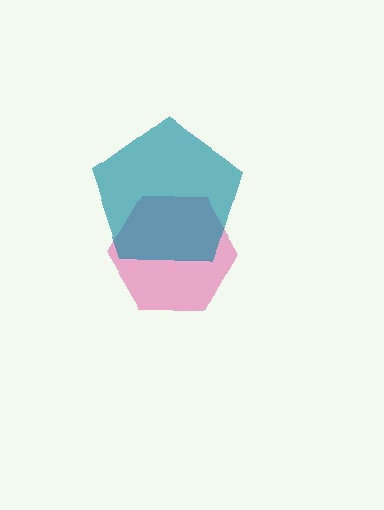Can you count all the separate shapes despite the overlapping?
Yes, there are 2 separate shapes.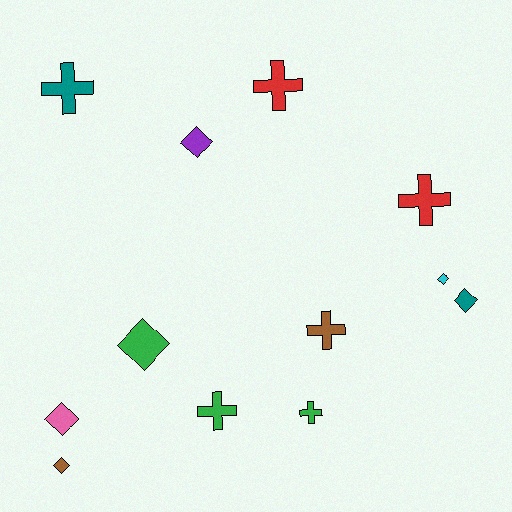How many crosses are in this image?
There are 6 crosses.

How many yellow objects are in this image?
There are no yellow objects.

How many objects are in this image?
There are 12 objects.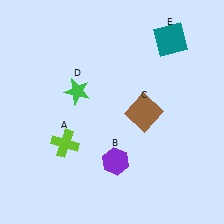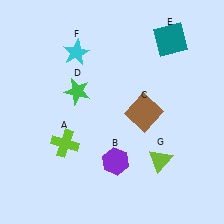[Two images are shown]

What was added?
A cyan star (F), a lime triangle (G) were added in Image 2.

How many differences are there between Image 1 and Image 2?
There are 2 differences between the two images.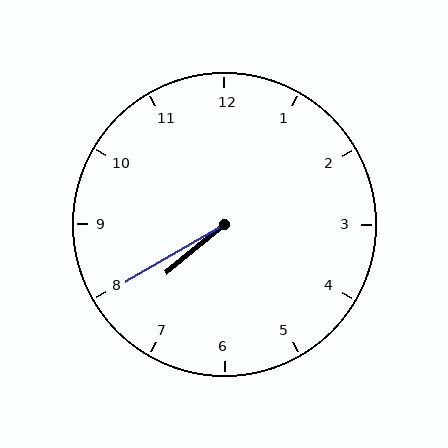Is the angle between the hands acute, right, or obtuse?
It is acute.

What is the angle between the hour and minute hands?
Approximately 10 degrees.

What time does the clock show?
7:40.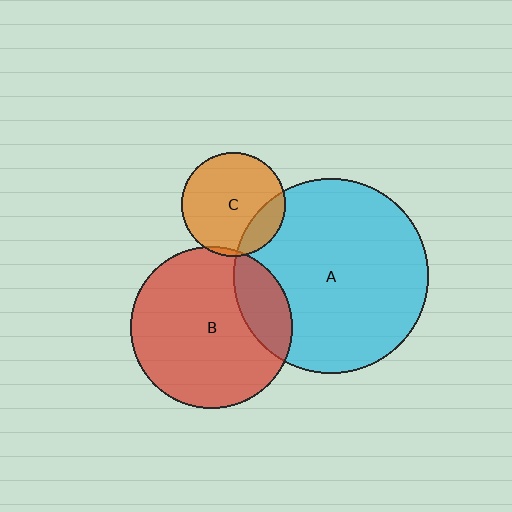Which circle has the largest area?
Circle A (cyan).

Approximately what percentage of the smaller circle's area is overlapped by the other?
Approximately 5%.